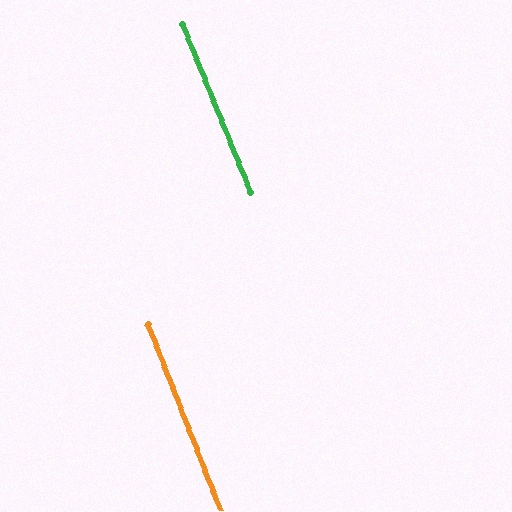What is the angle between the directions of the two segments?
Approximately 1 degree.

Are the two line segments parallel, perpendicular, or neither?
Parallel — their directions differ by only 0.8°.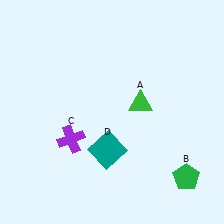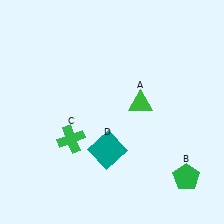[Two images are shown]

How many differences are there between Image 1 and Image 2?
There is 1 difference between the two images.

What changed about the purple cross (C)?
In Image 1, C is purple. In Image 2, it changed to green.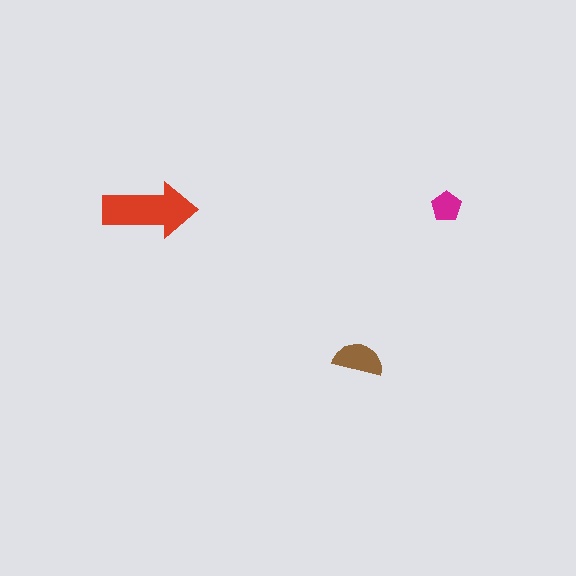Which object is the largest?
The red arrow.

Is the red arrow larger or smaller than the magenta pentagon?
Larger.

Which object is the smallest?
The magenta pentagon.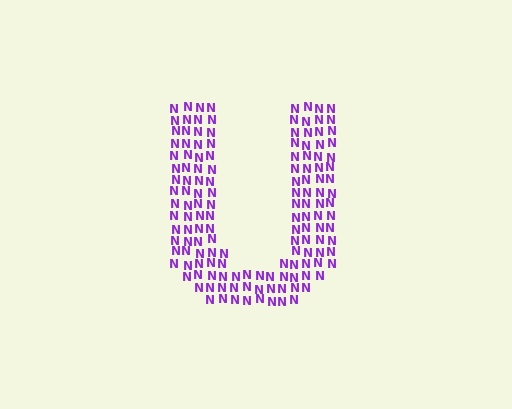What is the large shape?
The large shape is the letter U.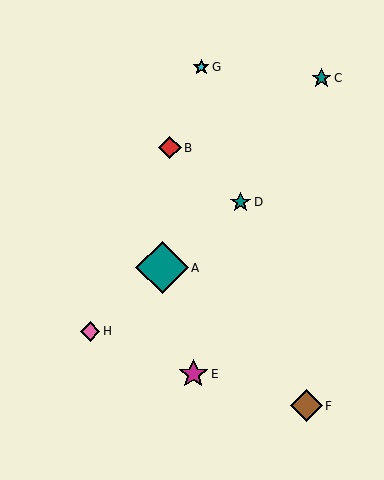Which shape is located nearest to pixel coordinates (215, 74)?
The cyan star (labeled G) at (201, 67) is nearest to that location.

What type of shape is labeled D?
Shape D is a teal star.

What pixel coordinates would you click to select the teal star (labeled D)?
Click at (241, 202) to select the teal star D.